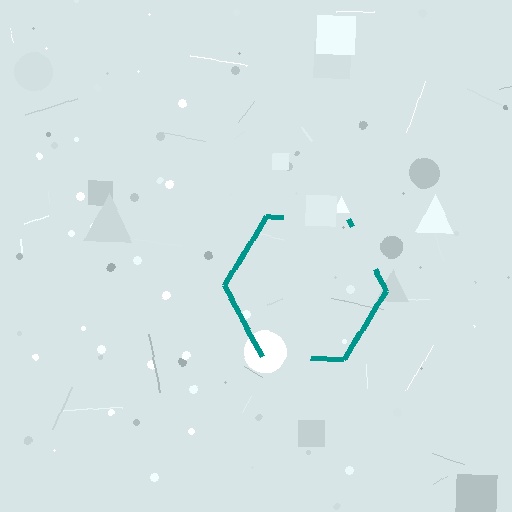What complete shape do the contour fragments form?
The contour fragments form a hexagon.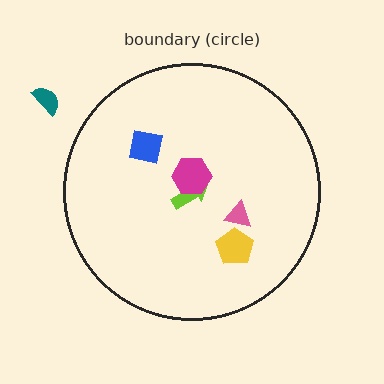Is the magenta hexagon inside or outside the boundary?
Inside.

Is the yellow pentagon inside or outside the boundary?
Inside.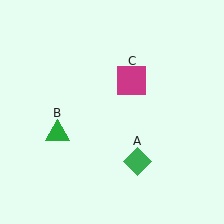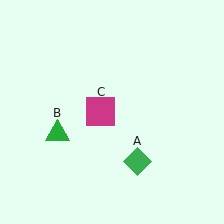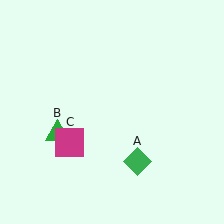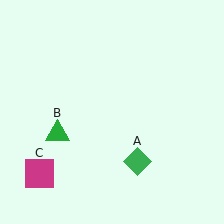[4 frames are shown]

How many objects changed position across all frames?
1 object changed position: magenta square (object C).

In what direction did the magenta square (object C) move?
The magenta square (object C) moved down and to the left.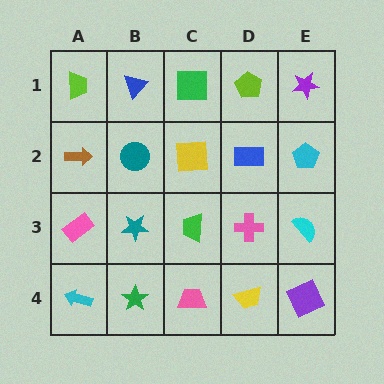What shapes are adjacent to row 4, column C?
A green trapezoid (row 3, column C), a green star (row 4, column B), a yellow trapezoid (row 4, column D).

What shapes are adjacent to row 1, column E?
A cyan pentagon (row 2, column E), a lime pentagon (row 1, column D).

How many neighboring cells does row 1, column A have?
2.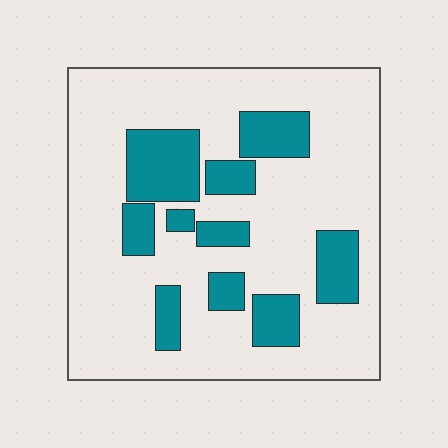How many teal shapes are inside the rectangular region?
10.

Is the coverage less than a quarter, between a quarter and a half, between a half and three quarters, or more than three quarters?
Less than a quarter.